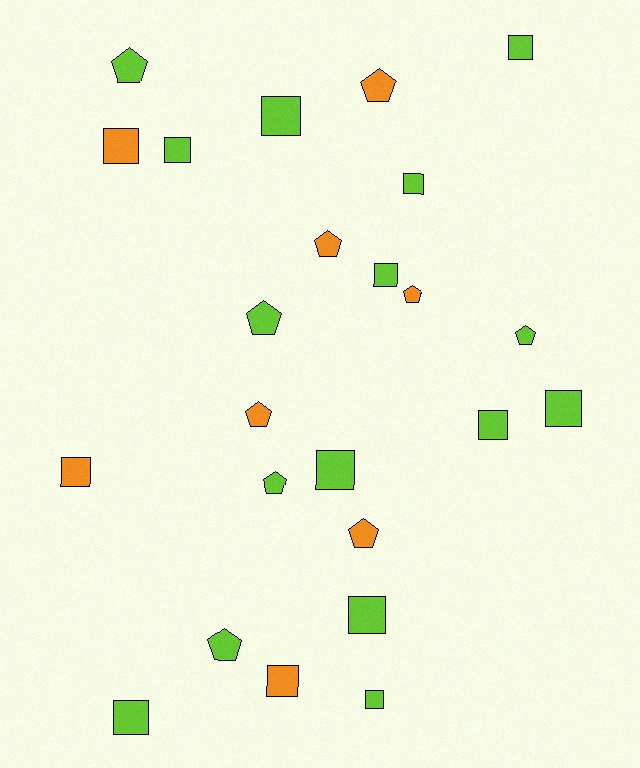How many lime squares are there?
There are 11 lime squares.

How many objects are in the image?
There are 24 objects.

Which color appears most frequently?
Lime, with 16 objects.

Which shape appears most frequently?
Square, with 14 objects.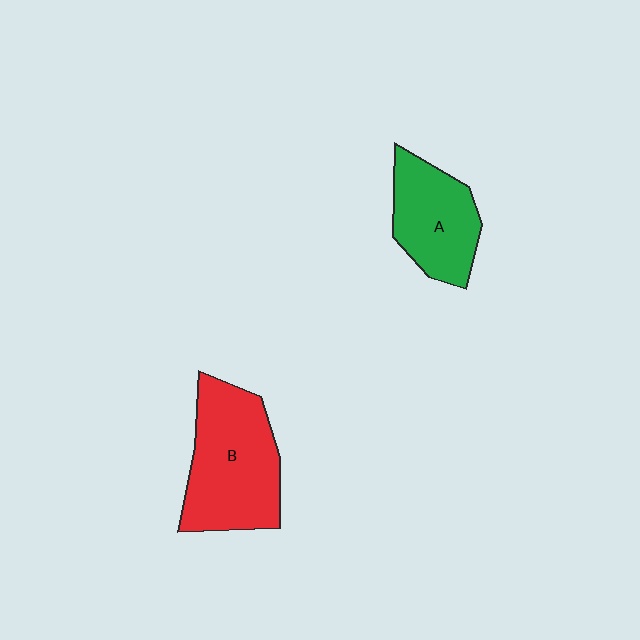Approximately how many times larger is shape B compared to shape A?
Approximately 1.4 times.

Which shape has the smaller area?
Shape A (green).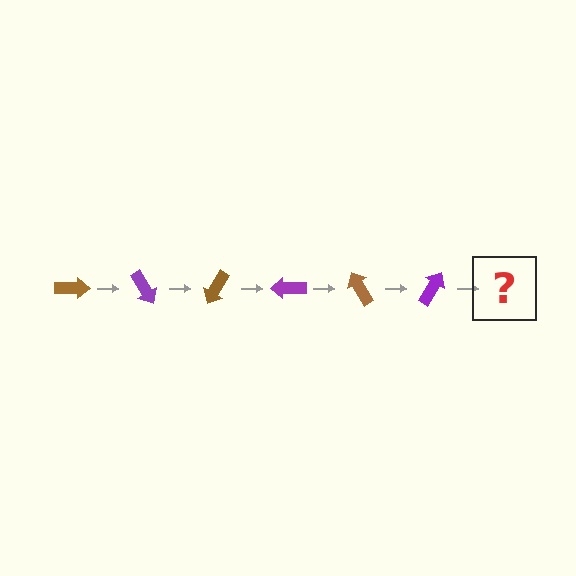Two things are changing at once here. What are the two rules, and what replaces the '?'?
The two rules are that it rotates 60 degrees each step and the color cycles through brown and purple. The '?' should be a brown arrow, rotated 360 degrees from the start.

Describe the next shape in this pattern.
It should be a brown arrow, rotated 360 degrees from the start.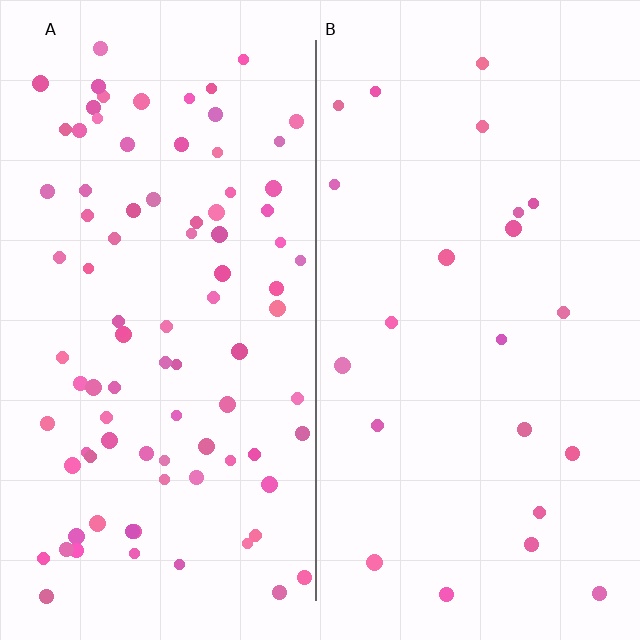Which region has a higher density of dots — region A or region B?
A (the left).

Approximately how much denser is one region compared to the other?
Approximately 4.0× — region A over region B.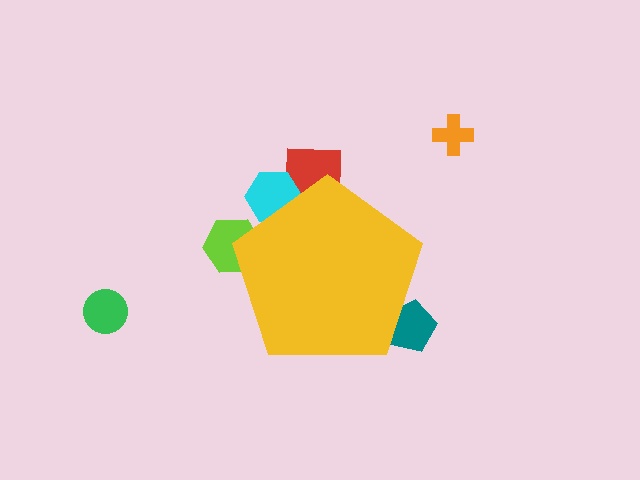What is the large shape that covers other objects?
A yellow pentagon.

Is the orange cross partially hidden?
No, the orange cross is fully visible.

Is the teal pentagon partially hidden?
Yes, the teal pentagon is partially hidden behind the yellow pentagon.